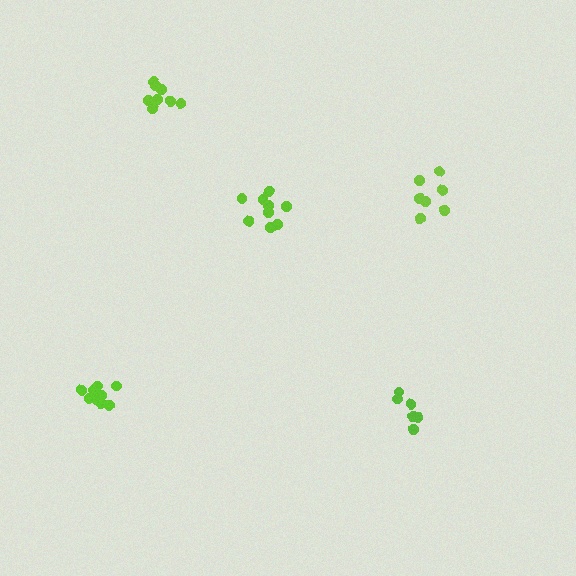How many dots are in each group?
Group 1: 7 dots, Group 2: 9 dots, Group 3: 6 dots, Group 4: 9 dots, Group 5: 8 dots (39 total).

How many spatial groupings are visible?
There are 5 spatial groupings.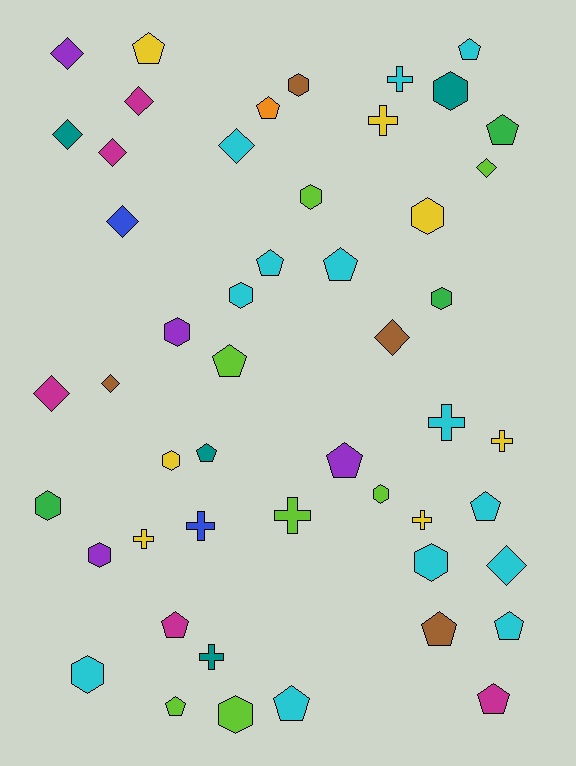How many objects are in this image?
There are 50 objects.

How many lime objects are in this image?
There are 7 lime objects.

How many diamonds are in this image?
There are 11 diamonds.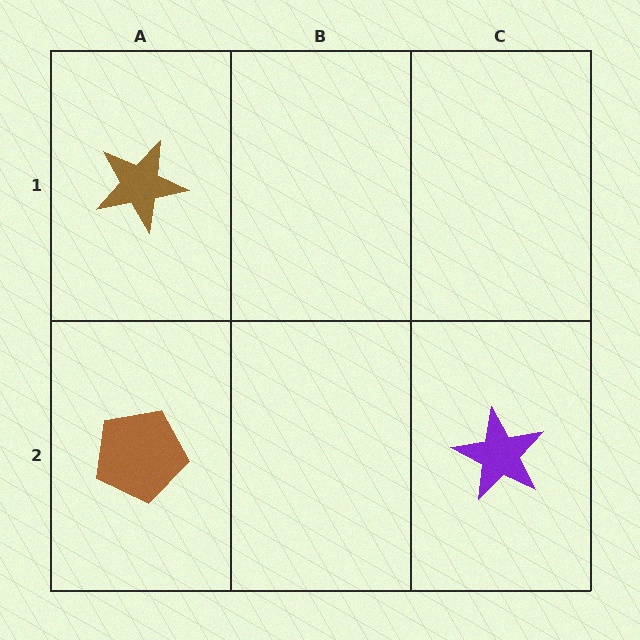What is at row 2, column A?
A brown pentagon.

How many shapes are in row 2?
2 shapes.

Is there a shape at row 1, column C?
No, that cell is empty.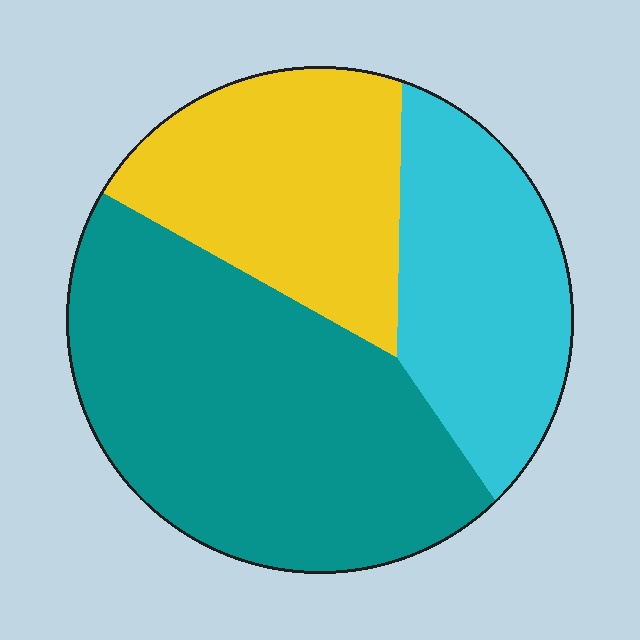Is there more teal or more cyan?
Teal.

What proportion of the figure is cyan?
Cyan takes up about one quarter (1/4) of the figure.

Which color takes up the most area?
Teal, at roughly 50%.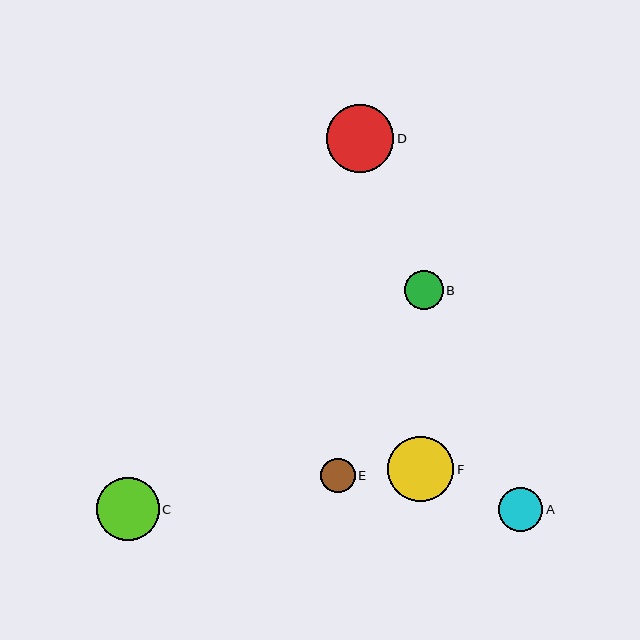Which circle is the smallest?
Circle E is the smallest with a size of approximately 35 pixels.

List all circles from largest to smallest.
From largest to smallest: D, F, C, A, B, E.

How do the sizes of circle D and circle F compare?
Circle D and circle F are approximately the same size.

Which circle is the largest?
Circle D is the largest with a size of approximately 68 pixels.